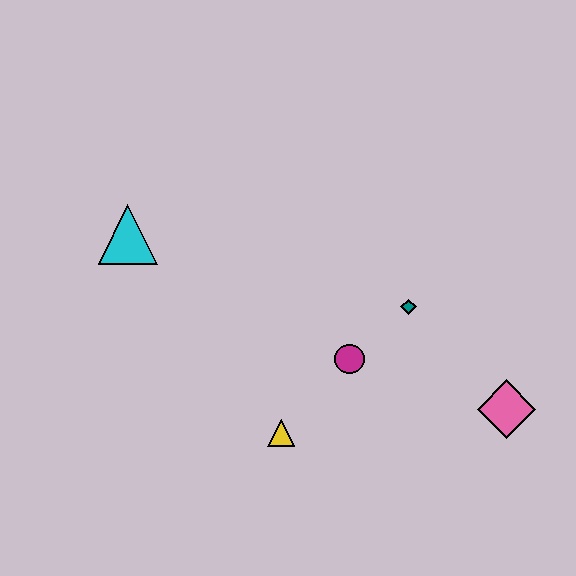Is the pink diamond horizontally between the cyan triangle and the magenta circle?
No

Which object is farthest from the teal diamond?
The cyan triangle is farthest from the teal diamond.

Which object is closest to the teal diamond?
The magenta circle is closest to the teal diamond.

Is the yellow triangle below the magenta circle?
Yes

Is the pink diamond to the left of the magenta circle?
No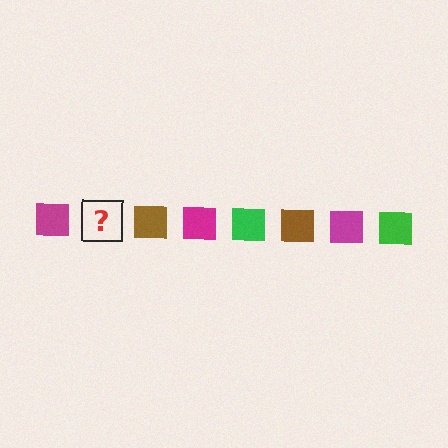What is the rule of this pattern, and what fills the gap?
The rule is that the pattern cycles through magenta, green, brown squares. The gap should be filled with a green square.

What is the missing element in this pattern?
The missing element is a green square.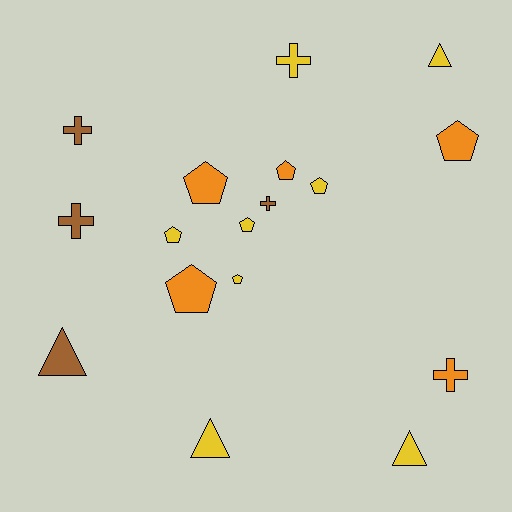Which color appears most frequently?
Yellow, with 8 objects.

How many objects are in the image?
There are 17 objects.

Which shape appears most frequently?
Pentagon, with 8 objects.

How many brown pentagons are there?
There are no brown pentagons.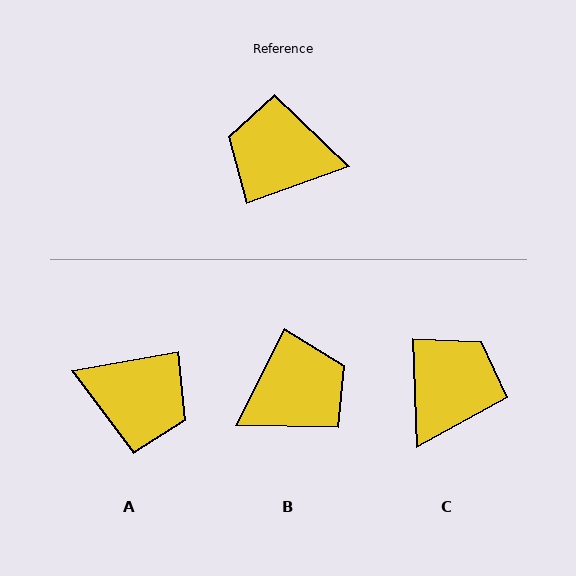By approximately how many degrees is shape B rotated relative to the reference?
Approximately 137 degrees clockwise.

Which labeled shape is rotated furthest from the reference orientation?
A, about 171 degrees away.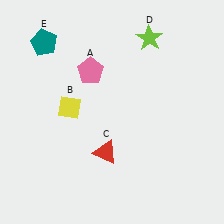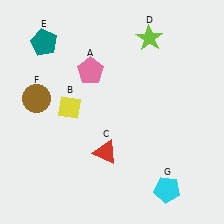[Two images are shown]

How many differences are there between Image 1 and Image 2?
There are 2 differences between the two images.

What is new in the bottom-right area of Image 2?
A cyan pentagon (G) was added in the bottom-right area of Image 2.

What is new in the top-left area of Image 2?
A brown circle (F) was added in the top-left area of Image 2.